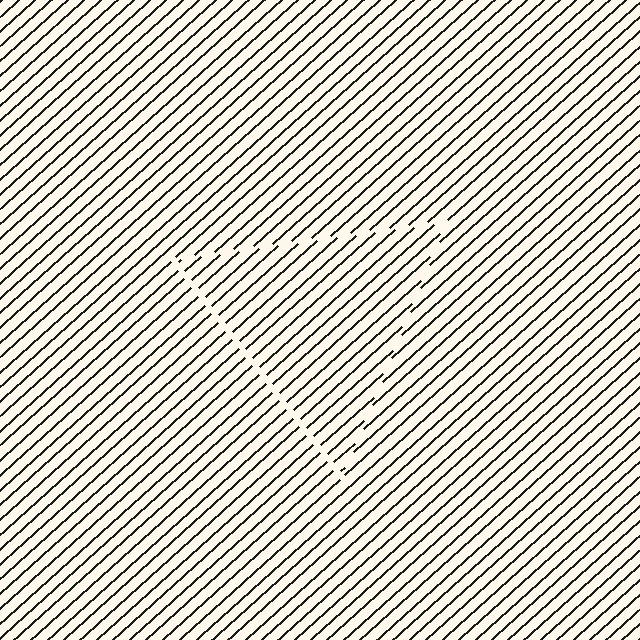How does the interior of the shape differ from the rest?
The interior of the shape contains the same grating, shifted by half a period — the contour is defined by the phase discontinuity where line-ends from the inner and outer gratings abut.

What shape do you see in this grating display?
An illusory triangle. The interior of the shape contains the same grating, shifted by half a period — the contour is defined by the phase discontinuity where line-ends from the inner and outer gratings abut.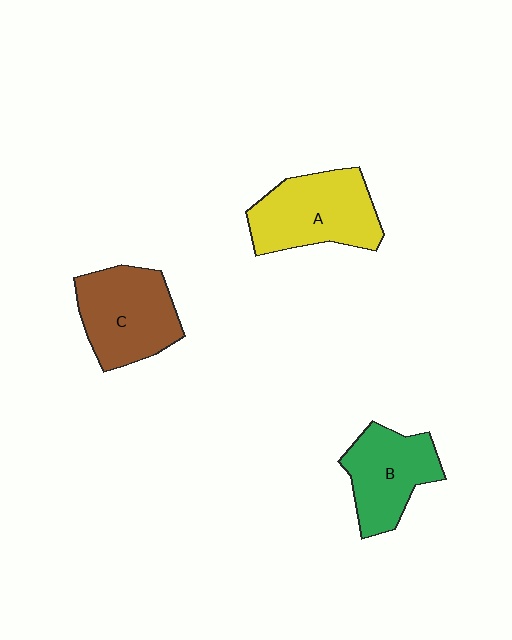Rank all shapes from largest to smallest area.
From largest to smallest: A (yellow), C (brown), B (green).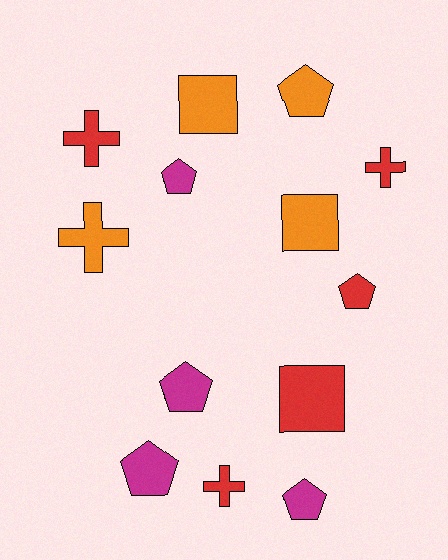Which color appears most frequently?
Red, with 5 objects.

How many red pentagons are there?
There is 1 red pentagon.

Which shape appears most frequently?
Pentagon, with 6 objects.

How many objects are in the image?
There are 13 objects.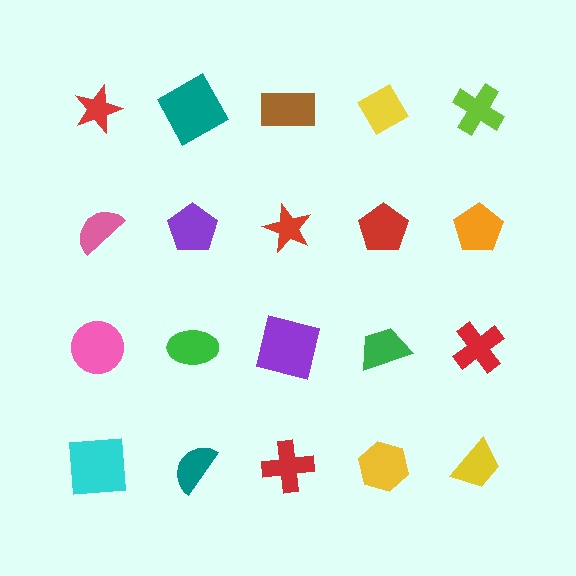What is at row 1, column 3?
A brown rectangle.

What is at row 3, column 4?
A green trapezoid.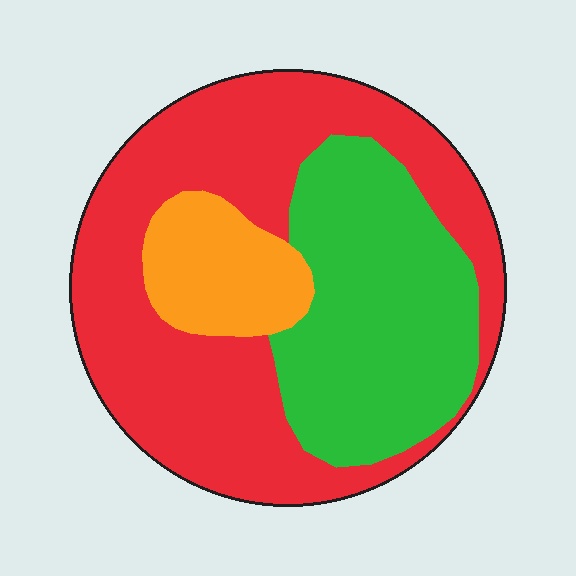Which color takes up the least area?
Orange, at roughly 15%.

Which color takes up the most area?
Red, at roughly 55%.